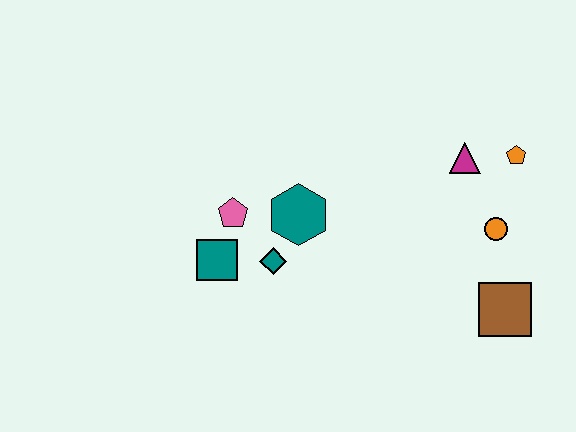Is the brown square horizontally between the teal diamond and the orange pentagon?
Yes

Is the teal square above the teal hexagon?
No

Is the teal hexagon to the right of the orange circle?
No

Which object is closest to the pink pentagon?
The teal square is closest to the pink pentagon.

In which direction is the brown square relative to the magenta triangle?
The brown square is below the magenta triangle.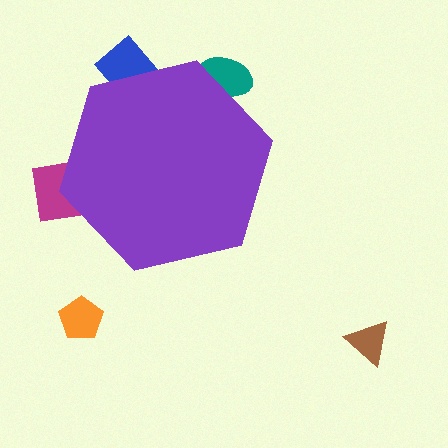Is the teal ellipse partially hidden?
Yes, the teal ellipse is partially hidden behind the purple hexagon.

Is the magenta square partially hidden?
Yes, the magenta square is partially hidden behind the purple hexagon.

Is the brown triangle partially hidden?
No, the brown triangle is fully visible.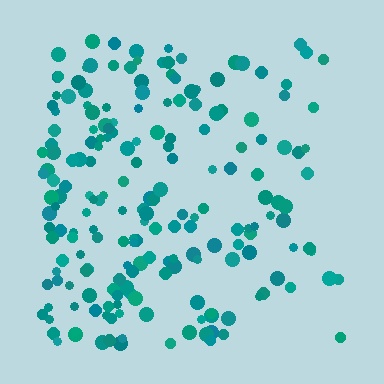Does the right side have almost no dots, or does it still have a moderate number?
Still a moderate number, just noticeably fewer than the left.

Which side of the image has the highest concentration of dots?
The left.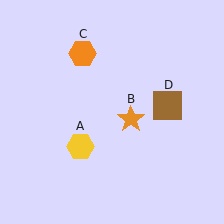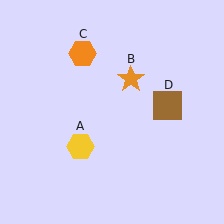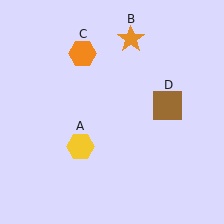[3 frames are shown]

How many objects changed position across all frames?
1 object changed position: orange star (object B).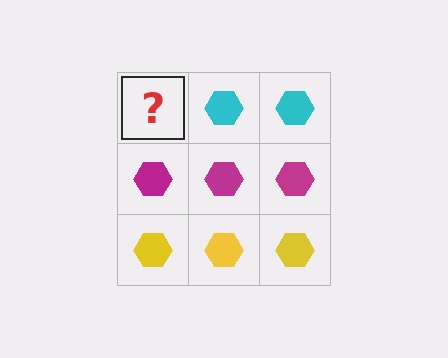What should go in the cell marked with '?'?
The missing cell should contain a cyan hexagon.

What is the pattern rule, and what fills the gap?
The rule is that each row has a consistent color. The gap should be filled with a cyan hexagon.